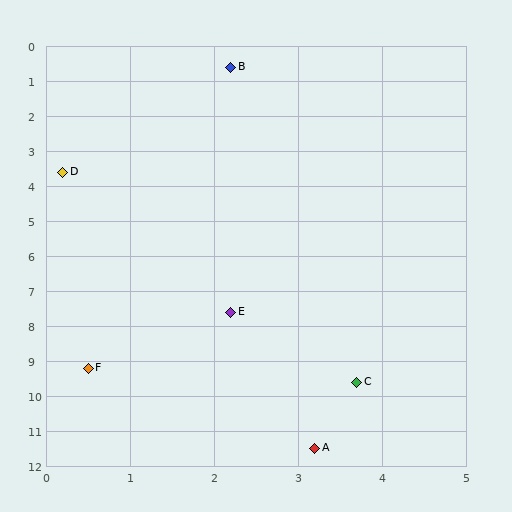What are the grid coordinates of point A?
Point A is at approximately (3.2, 11.5).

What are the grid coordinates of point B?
Point B is at approximately (2.2, 0.6).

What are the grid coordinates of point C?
Point C is at approximately (3.7, 9.6).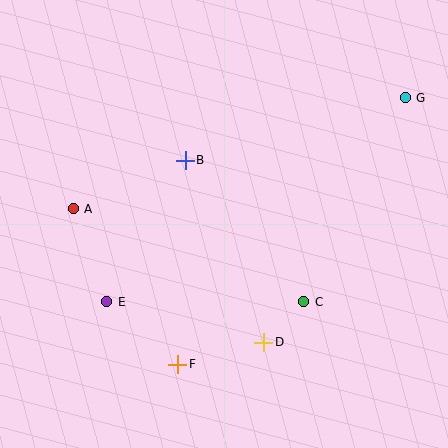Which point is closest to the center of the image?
Point B at (185, 160) is closest to the center.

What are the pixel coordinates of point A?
Point A is at (73, 209).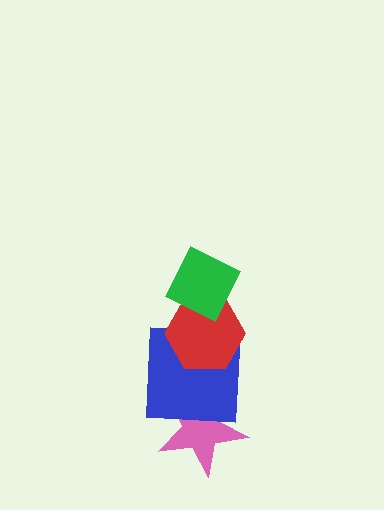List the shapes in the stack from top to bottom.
From top to bottom: the green diamond, the red hexagon, the blue square, the pink star.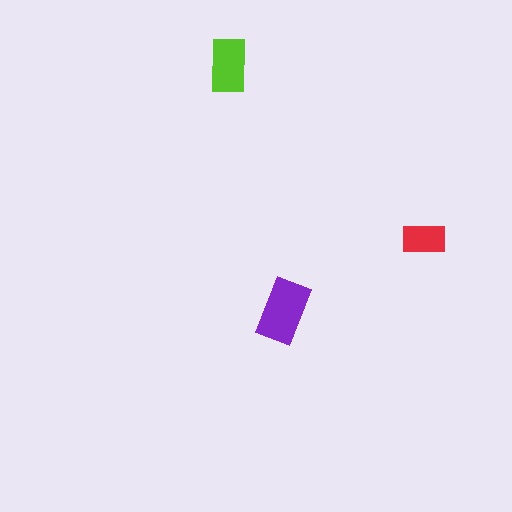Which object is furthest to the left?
The lime rectangle is leftmost.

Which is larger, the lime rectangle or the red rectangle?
The lime one.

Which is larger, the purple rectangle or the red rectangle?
The purple one.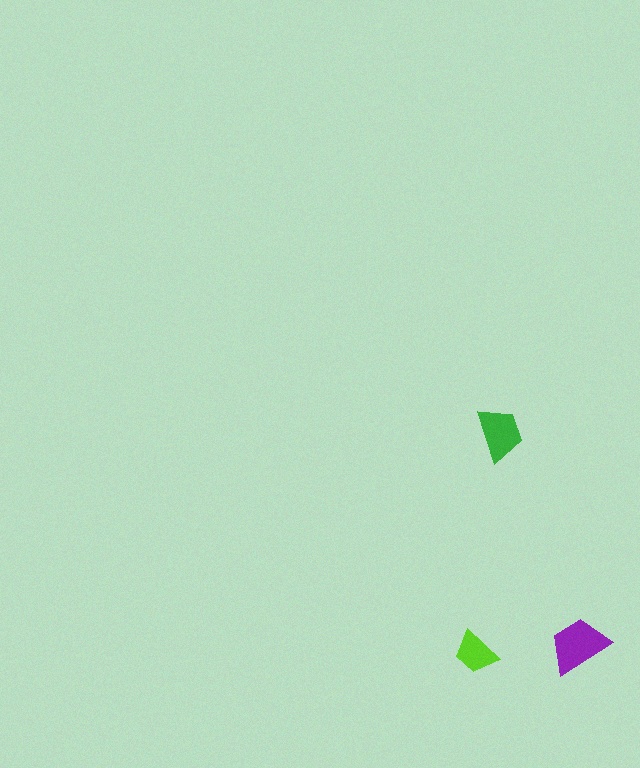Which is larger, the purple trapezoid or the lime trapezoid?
The purple one.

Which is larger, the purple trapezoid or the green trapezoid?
The purple one.